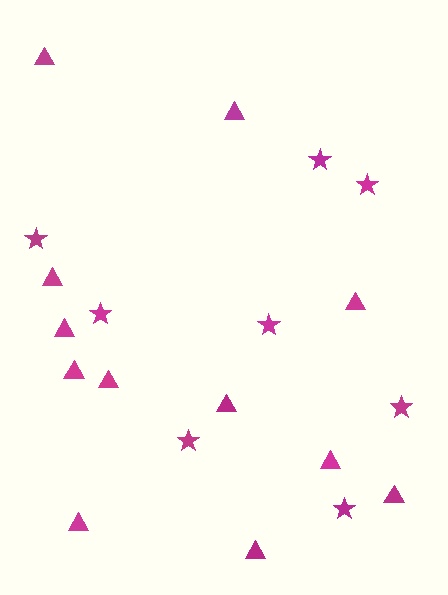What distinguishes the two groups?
There are 2 groups: one group of triangles (12) and one group of stars (8).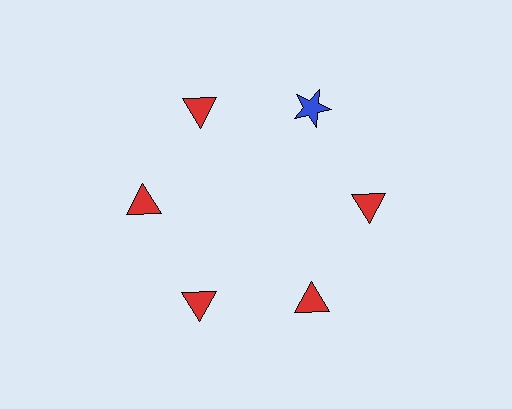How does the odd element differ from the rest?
It differs in both color (blue instead of red) and shape (star instead of triangle).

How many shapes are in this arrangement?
There are 6 shapes arranged in a ring pattern.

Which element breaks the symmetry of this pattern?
The blue star at roughly the 1 o'clock position breaks the symmetry. All other shapes are red triangles.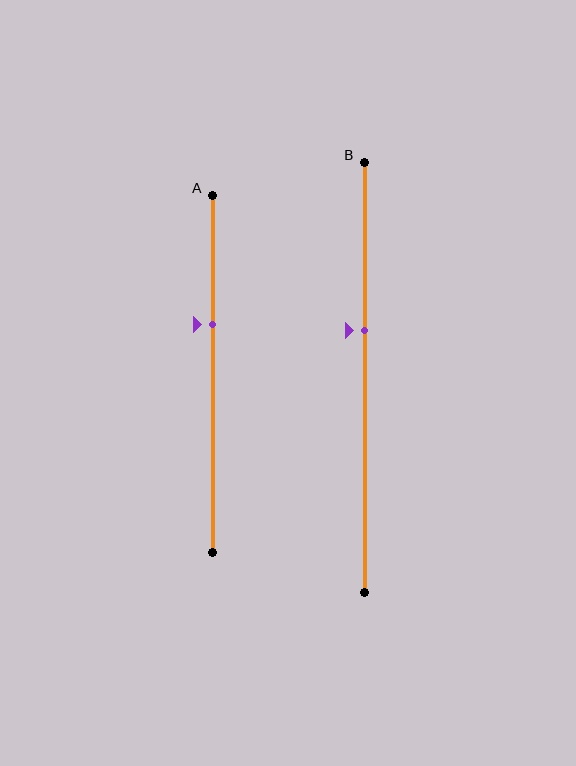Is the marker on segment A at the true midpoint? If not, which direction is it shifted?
No, the marker on segment A is shifted upward by about 14% of the segment length.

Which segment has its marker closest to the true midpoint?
Segment B has its marker closest to the true midpoint.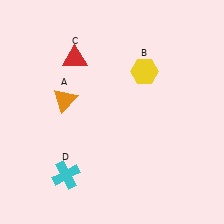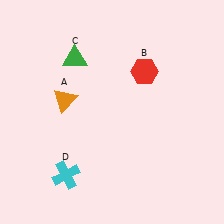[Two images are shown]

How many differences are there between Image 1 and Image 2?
There are 2 differences between the two images.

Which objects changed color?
B changed from yellow to red. C changed from red to green.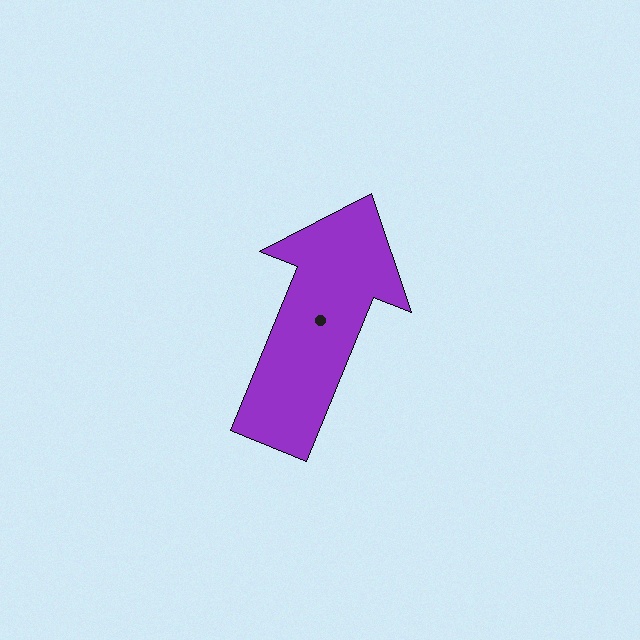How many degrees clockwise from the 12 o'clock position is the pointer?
Approximately 22 degrees.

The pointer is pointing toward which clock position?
Roughly 1 o'clock.